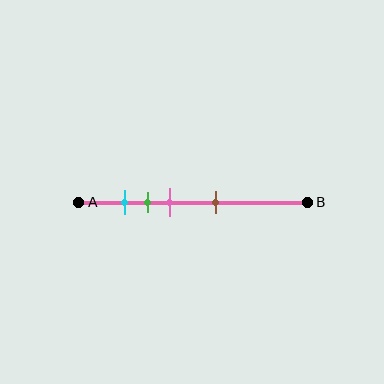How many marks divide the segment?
There are 4 marks dividing the segment.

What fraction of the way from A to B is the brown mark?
The brown mark is approximately 60% (0.6) of the way from A to B.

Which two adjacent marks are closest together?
The cyan and green marks are the closest adjacent pair.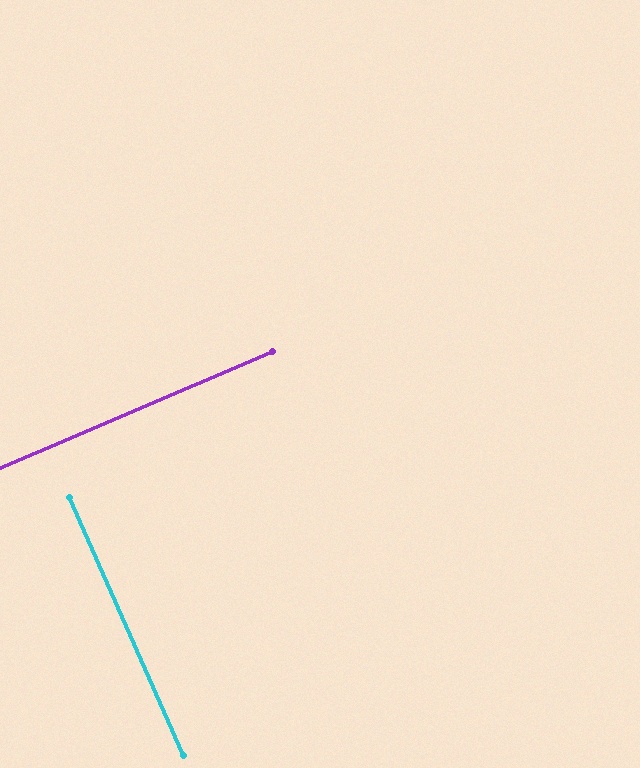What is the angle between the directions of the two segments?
Approximately 89 degrees.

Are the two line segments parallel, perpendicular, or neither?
Perpendicular — they meet at approximately 89°.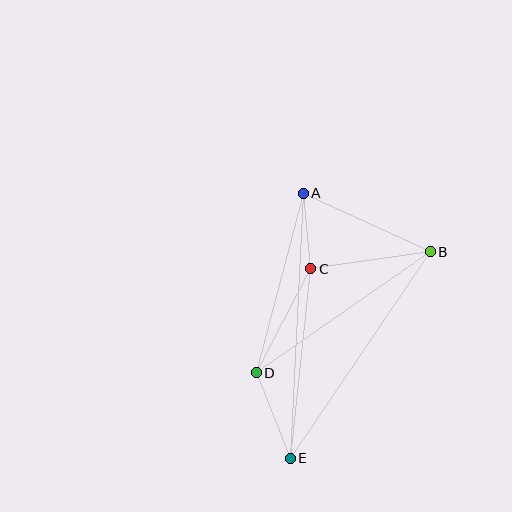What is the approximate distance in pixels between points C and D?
The distance between C and D is approximately 117 pixels.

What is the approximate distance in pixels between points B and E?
The distance between B and E is approximately 250 pixels.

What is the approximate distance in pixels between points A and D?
The distance between A and D is approximately 186 pixels.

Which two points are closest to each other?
Points A and C are closest to each other.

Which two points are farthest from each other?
Points A and E are farthest from each other.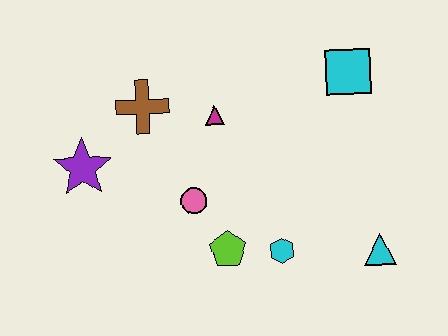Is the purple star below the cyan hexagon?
No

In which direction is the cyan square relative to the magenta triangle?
The cyan square is to the right of the magenta triangle.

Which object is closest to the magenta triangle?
The brown cross is closest to the magenta triangle.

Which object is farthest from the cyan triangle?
The purple star is farthest from the cyan triangle.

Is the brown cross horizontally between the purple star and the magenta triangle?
Yes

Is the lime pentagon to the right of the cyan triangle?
No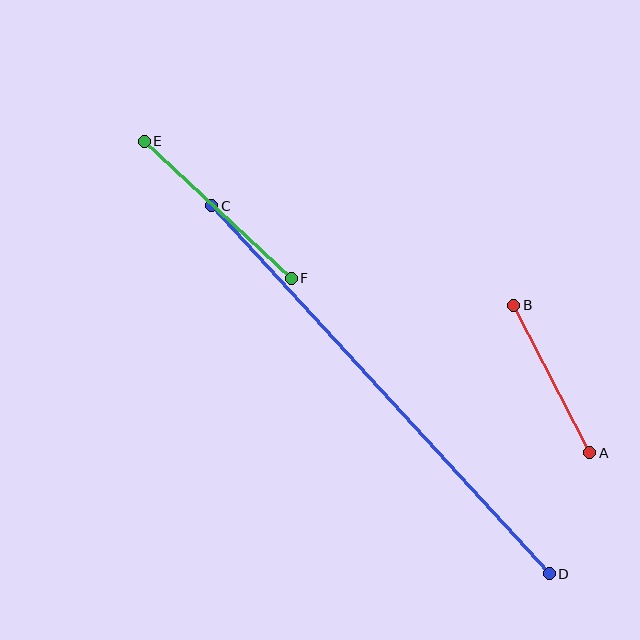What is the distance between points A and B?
The distance is approximately 166 pixels.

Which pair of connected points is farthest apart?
Points C and D are farthest apart.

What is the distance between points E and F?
The distance is approximately 201 pixels.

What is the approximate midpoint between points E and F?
The midpoint is at approximately (218, 210) pixels.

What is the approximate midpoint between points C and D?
The midpoint is at approximately (381, 390) pixels.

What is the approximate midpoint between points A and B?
The midpoint is at approximately (552, 379) pixels.